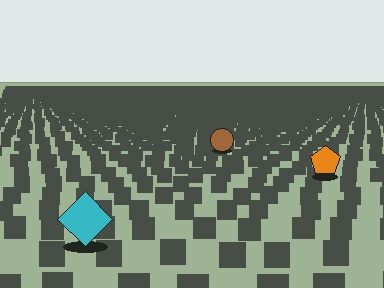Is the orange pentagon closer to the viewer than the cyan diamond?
No. The cyan diamond is closer — you can tell from the texture gradient: the ground texture is coarser near it.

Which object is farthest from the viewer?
The brown circle is farthest from the viewer. It appears smaller and the ground texture around it is denser.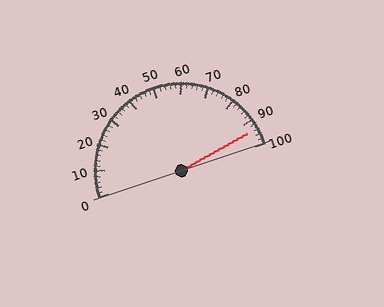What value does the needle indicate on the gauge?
The needle indicates approximately 94.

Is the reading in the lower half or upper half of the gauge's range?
The reading is in the upper half of the range (0 to 100).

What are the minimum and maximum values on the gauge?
The gauge ranges from 0 to 100.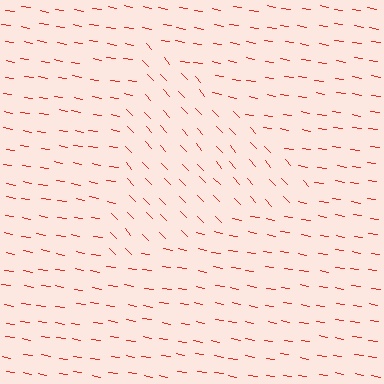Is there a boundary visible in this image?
Yes, there is a texture boundary formed by a change in line orientation.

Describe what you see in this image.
The image is filled with small red line segments. A triangle region in the image has lines oriented differently from the surrounding lines, creating a visible texture boundary.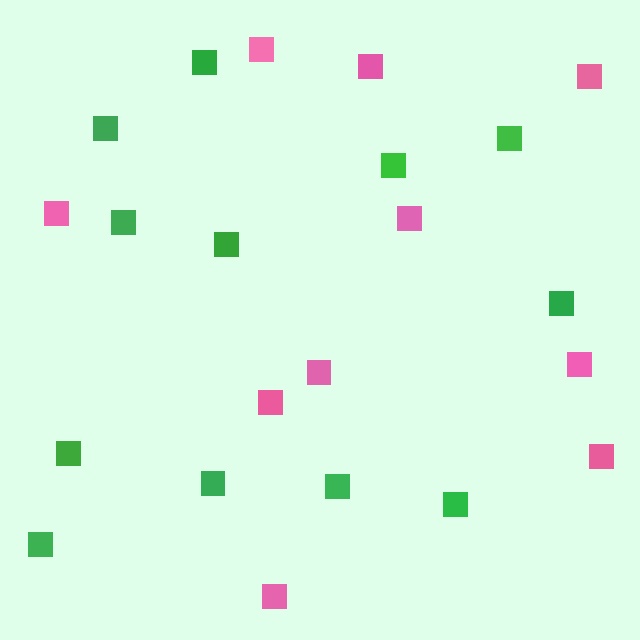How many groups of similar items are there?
There are 2 groups: one group of pink squares (10) and one group of green squares (12).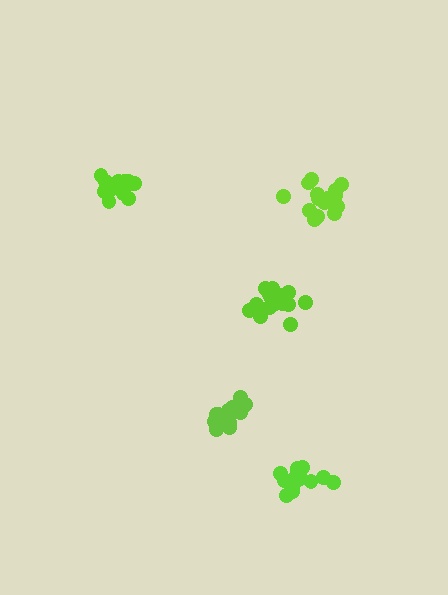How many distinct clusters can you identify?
There are 5 distinct clusters.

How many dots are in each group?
Group 1: 16 dots, Group 2: 14 dots, Group 3: 16 dots, Group 4: 17 dots, Group 5: 18 dots (81 total).